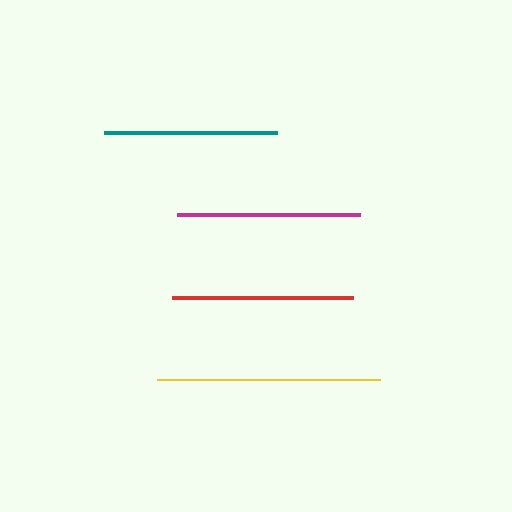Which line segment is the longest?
The yellow line is the longest at approximately 224 pixels.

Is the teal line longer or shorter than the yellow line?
The yellow line is longer than the teal line.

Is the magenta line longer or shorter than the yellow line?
The yellow line is longer than the magenta line.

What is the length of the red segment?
The red segment is approximately 180 pixels long.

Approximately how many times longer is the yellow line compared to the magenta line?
The yellow line is approximately 1.2 times the length of the magenta line.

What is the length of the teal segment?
The teal segment is approximately 172 pixels long.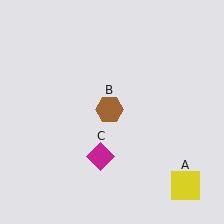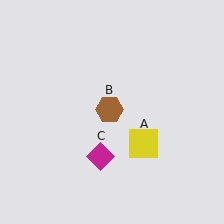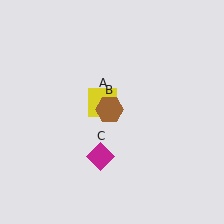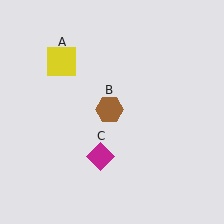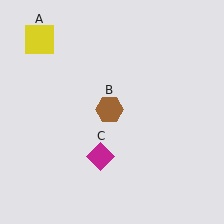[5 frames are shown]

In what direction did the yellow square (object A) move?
The yellow square (object A) moved up and to the left.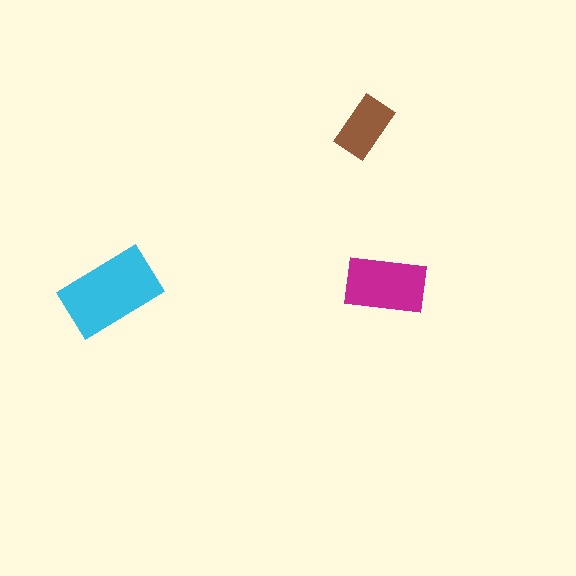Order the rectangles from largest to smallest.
the cyan one, the magenta one, the brown one.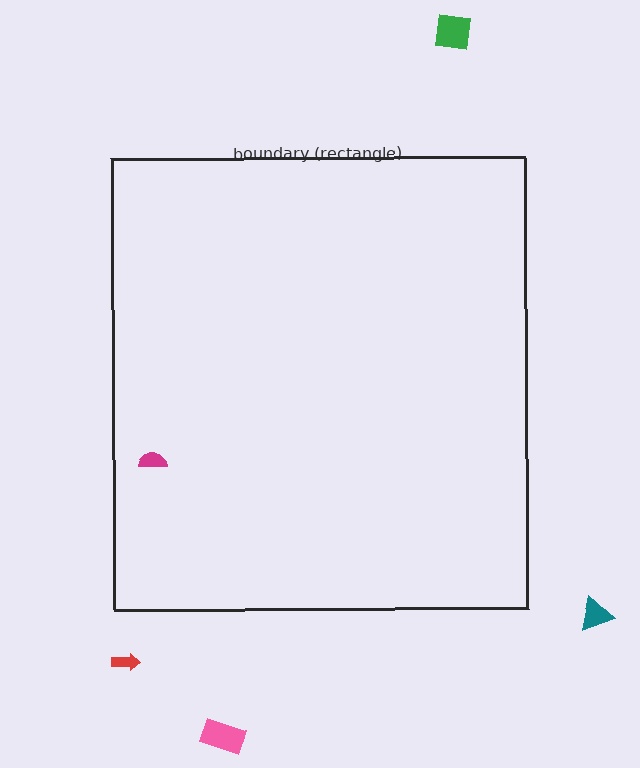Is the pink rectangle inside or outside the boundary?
Outside.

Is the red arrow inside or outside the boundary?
Outside.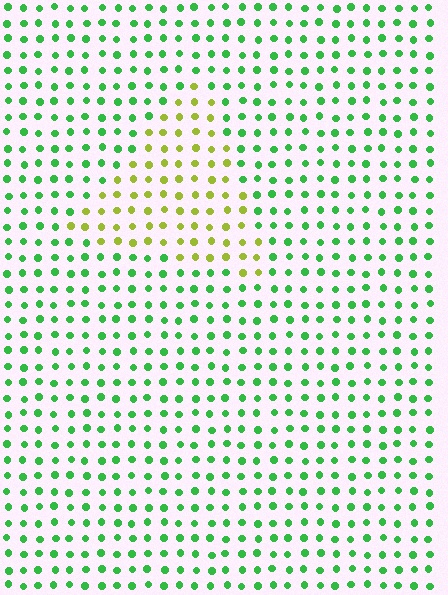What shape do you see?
I see a triangle.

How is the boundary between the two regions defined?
The boundary is defined purely by a slight shift in hue (about 53 degrees). Spacing, size, and orientation are identical on both sides.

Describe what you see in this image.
The image is filled with small green elements in a uniform arrangement. A triangle-shaped region is visible where the elements are tinted to a slightly different hue, forming a subtle color boundary.